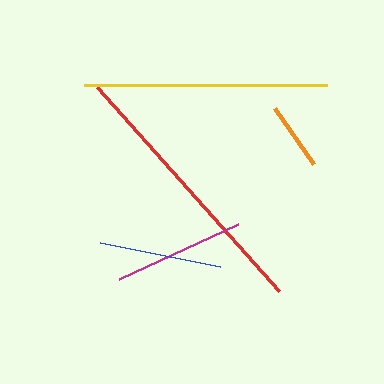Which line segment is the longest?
The red line is the longest at approximately 274 pixels.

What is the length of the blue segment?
The blue segment is approximately 122 pixels long.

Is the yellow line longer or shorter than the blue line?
The yellow line is longer than the blue line.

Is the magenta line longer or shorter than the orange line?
The magenta line is longer than the orange line.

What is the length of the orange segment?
The orange segment is approximately 68 pixels long.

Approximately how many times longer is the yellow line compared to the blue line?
The yellow line is approximately 2.0 times the length of the blue line.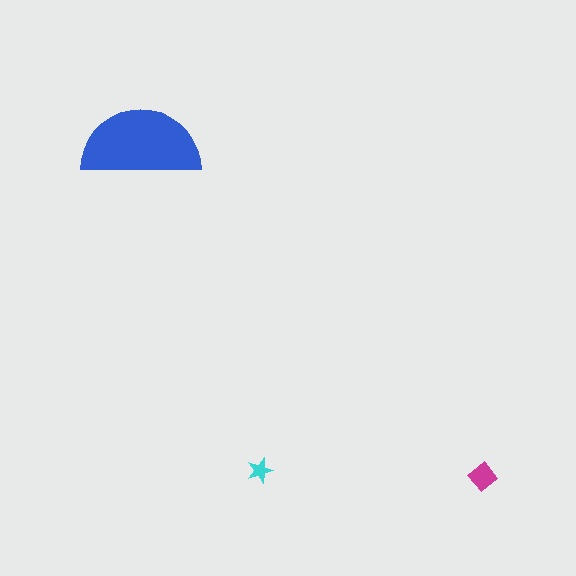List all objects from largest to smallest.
The blue semicircle, the magenta diamond, the cyan star.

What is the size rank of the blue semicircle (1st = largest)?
1st.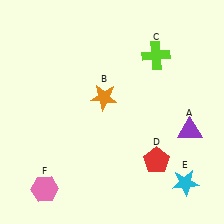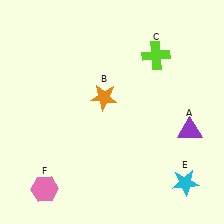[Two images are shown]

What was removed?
The red pentagon (D) was removed in Image 2.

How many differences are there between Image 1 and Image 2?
There is 1 difference between the two images.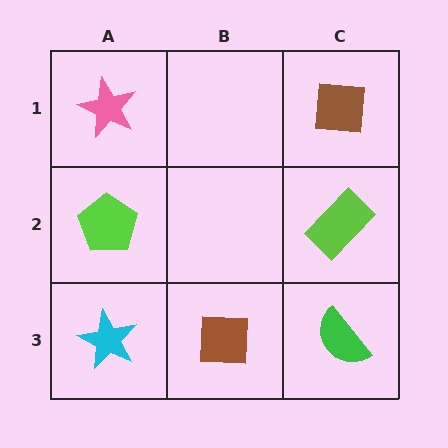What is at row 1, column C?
A brown square.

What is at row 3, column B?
A brown square.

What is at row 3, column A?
A cyan star.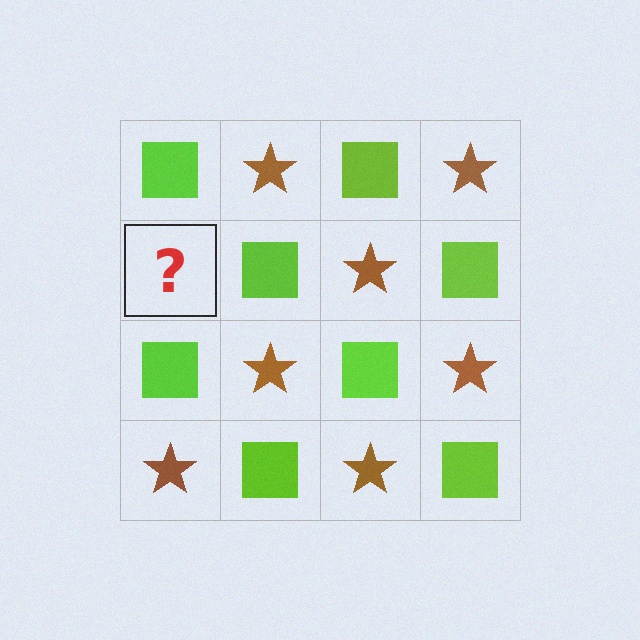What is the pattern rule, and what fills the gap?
The rule is that it alternates lime square and brown star in a checkerboard pattern. The gap should be filled with a brown star.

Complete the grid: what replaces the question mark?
The question mark should be replaced with a brown star.